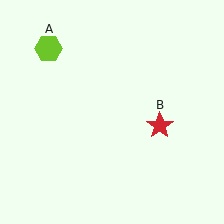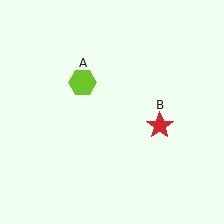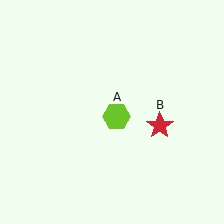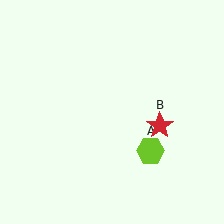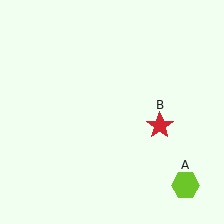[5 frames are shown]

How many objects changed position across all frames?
1 object changed position: lime hexagon (object A).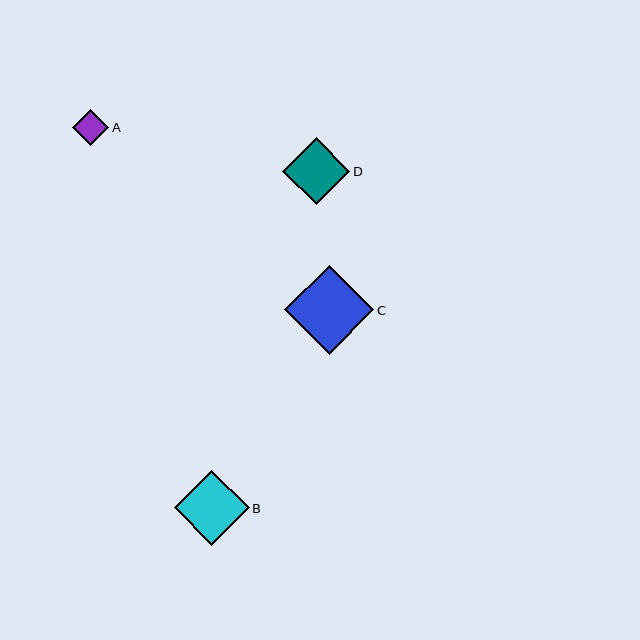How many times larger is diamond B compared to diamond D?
Diamond B is approximately 1.1 times the size of diamond D.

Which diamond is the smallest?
Diamond A is the smallest with a size of approximately 36 pixels.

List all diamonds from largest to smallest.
From largest to smallest: C, B, D, A.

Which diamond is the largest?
Diamond C is the largest with a size of approximately 89 pixels.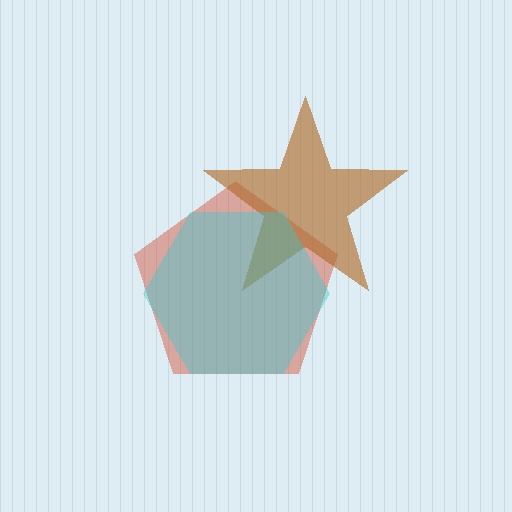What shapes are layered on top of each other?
The layered shapes are: a red pentagon, a brown star, a cyan hexagon.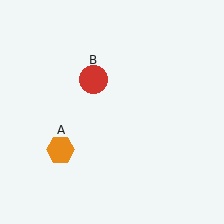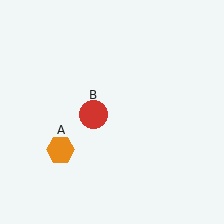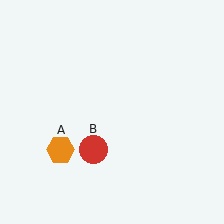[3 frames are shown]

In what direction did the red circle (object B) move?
The red circle (object B) moved down.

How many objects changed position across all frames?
1 object changed position: red circle (object B).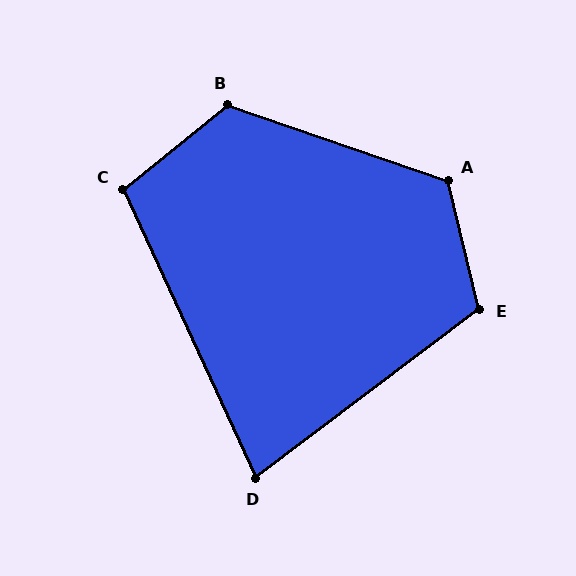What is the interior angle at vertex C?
Approximately 104 degrees (obtuse).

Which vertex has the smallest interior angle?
D, at approximately 78 degrees.